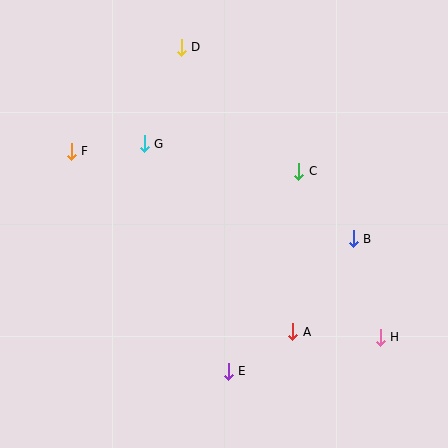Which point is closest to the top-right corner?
Point C is closest to the top-right corner.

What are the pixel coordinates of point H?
Point H is at (380, 337).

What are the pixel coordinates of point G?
Point G is at (144, 144).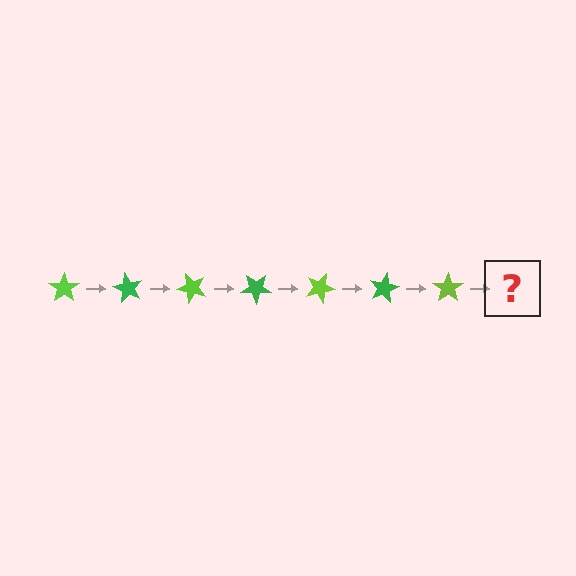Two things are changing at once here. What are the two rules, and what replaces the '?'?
The two rules are that it rotates 60 degrees each step and the color cycles through lime and green. The '?' should be a green star, rotated 420 degrees from the start.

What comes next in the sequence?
The next element should be a green star, rotated 420 degrees from the start.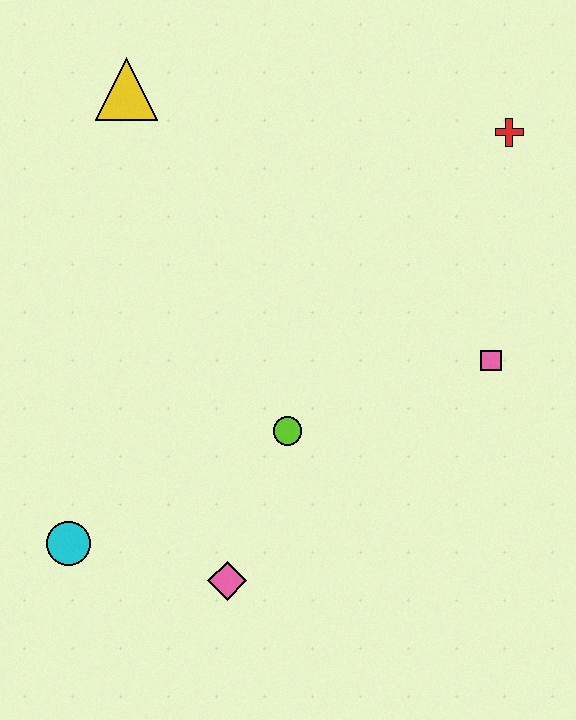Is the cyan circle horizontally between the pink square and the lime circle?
No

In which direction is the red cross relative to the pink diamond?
The red cross is above the pink diamond.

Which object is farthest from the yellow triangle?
The pink diamond is farthest from the yellow triangle.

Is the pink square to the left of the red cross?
Yes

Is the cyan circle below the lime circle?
Yes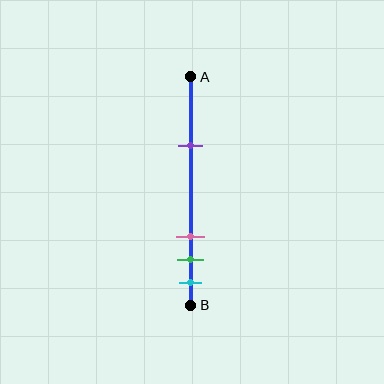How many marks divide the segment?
There are 4 marks dividing the segment.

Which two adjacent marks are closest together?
The green and cyan marks are the closest adjacent pair.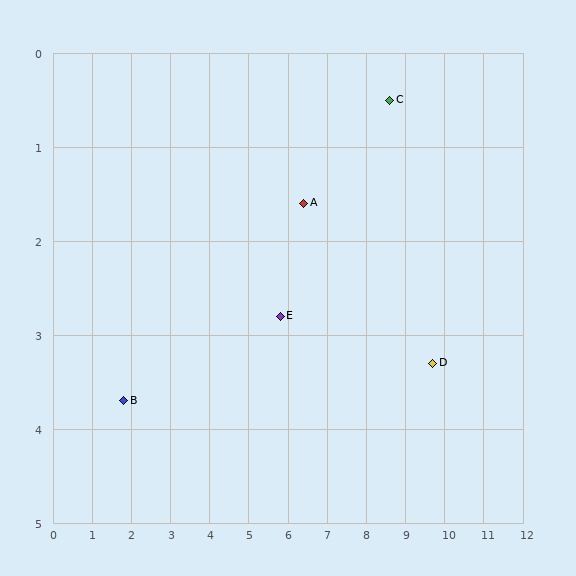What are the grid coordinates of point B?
Point B is at approximately (1.8, 3.7).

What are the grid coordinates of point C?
Point C is at approximately (8.6, 0.5).